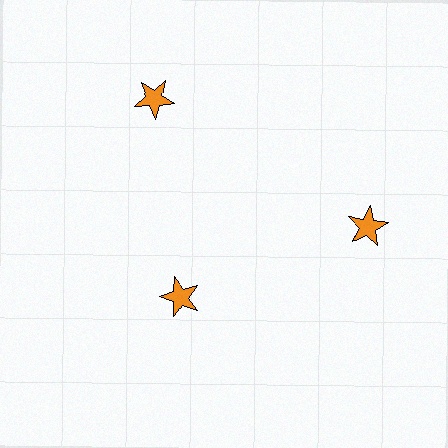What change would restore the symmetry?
The symmetry would be restored by moving it outward, back onto the ring so that all 3 stars sit at equal angles and equal distance from the center.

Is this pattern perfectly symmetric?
No. The 3 orange stars are arranged in a ring, but one element near the 7 o'clock position is pulled inward toward the center, breaking the 3-fold rotational symmetry.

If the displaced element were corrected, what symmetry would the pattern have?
It would have 3-fold rotational symmetry — the pattern would map onto itself every 120 degrees.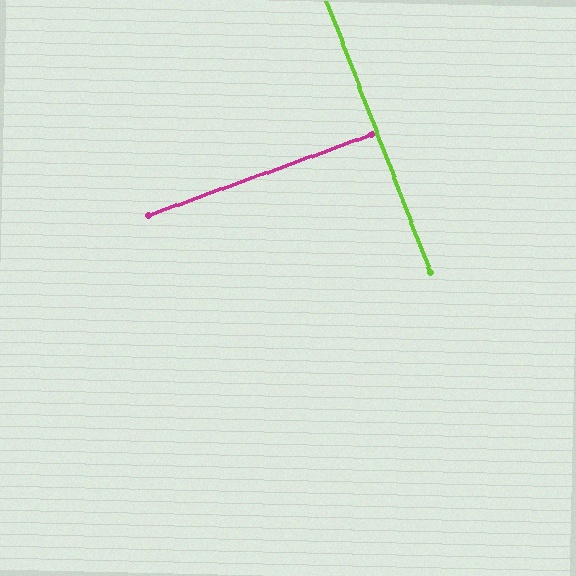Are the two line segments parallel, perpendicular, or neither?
Perpendicular — they meet at approximately 89°.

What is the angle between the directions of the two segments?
Approximately 89 degrees.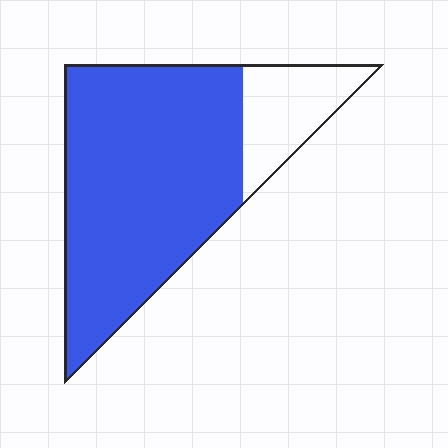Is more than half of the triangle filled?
Yes.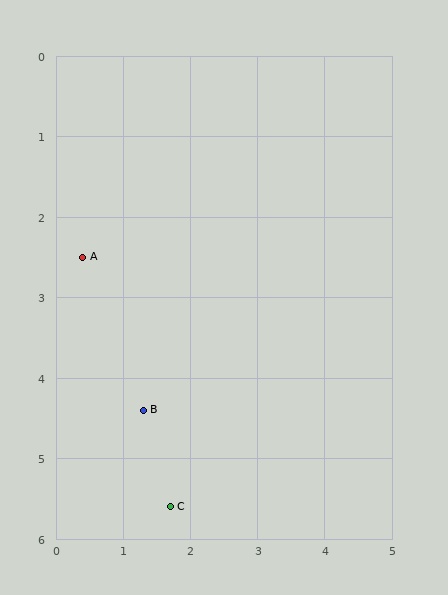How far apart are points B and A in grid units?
Points B and A are about 2.1 grid units apart.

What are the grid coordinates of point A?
Point A is at approximately (0.4, 2.5).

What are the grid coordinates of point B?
Point B is at approximately (1.3, 4.4).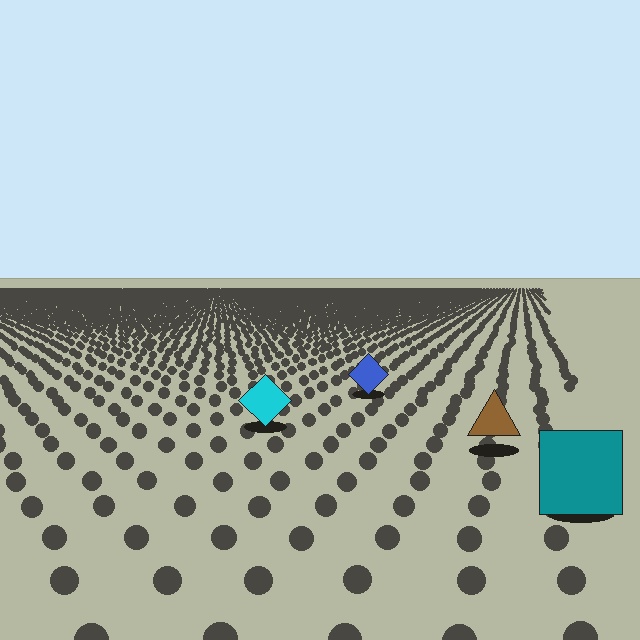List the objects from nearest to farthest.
From nearest to farthest: the teal square, the brown triangle, the cyan diamond, the blue diamond.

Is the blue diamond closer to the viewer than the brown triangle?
No. The brown triangle is closer — you can tell from the texture gradient: the ground texture is coarser near it.